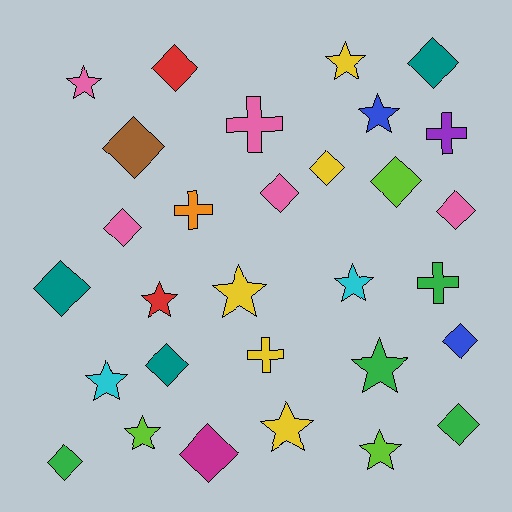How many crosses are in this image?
There are 5 crosses.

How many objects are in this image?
There are 30 objects.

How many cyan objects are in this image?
There are 2 cyan objects.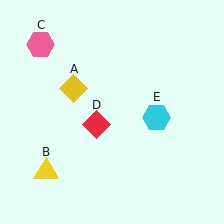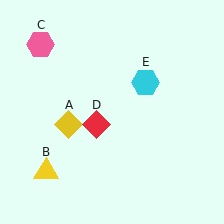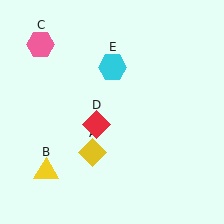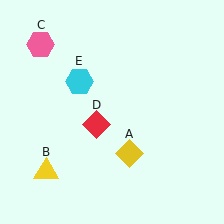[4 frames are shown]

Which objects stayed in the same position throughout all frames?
Yellow triangle (object B) and pink hexagon (object C) and red diamond (object D) remained stationary.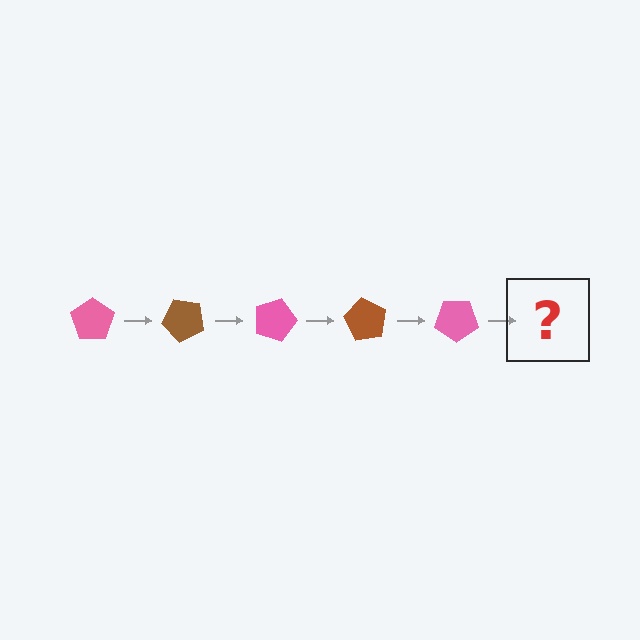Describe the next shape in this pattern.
It should be a brown pentagon, rotated 225 degrees from the start.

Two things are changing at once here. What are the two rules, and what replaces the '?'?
The two rules are that it rotates 45 degrees each step and the color cycles through pink and brown. The '?' should be a brown pentagon, rotated 225 degrees from the start.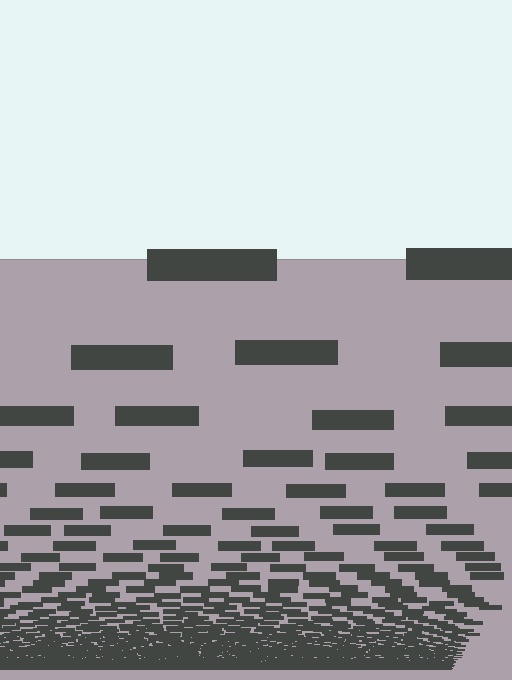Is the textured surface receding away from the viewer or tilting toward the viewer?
The surface appears to tilt toward the viewer. Texture elements get larger and sparser toward the top.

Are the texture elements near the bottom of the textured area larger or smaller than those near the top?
Smaller. The gradient is inverted — elements near the bottom are smaller and denser.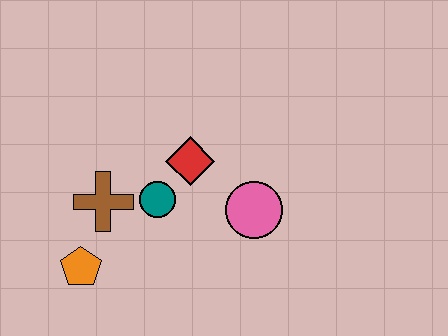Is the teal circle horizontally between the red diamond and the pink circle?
No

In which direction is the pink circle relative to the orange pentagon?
The pink circle is to the right of the orange pentagon.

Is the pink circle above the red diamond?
No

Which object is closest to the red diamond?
The teal circle is closest to the red diamond.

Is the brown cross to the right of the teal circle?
No